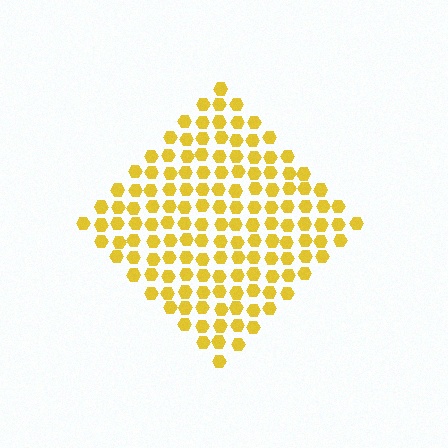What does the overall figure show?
The overall figure shows a diamond.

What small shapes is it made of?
It is made of small hexagons.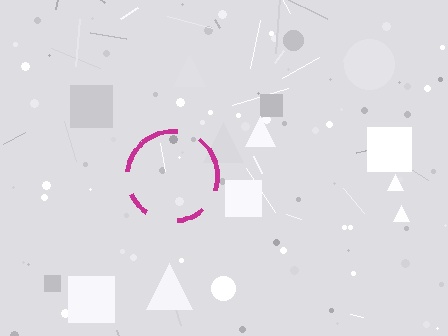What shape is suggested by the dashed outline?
The dashed outline suggests a circle.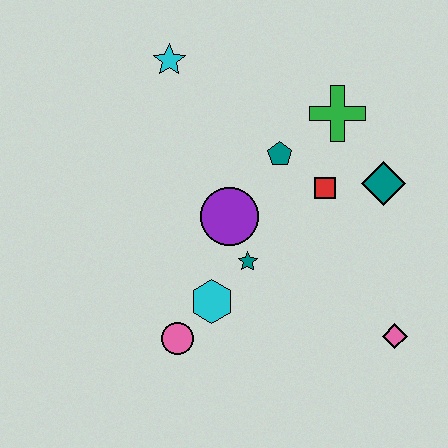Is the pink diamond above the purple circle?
No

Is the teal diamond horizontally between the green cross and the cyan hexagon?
No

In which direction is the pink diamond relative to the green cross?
The pink diamond is below the green cross.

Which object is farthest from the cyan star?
The pink diamond is farthest from the cyan star.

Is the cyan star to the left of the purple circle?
Yes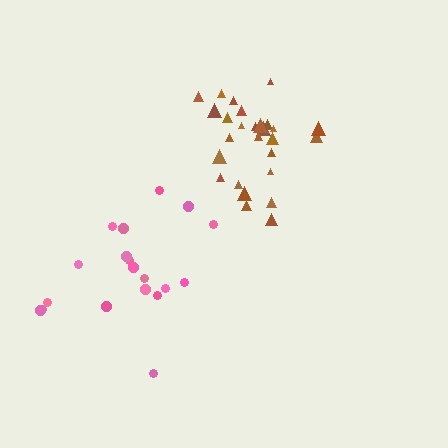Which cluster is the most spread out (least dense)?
Pink.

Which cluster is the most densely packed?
Brown.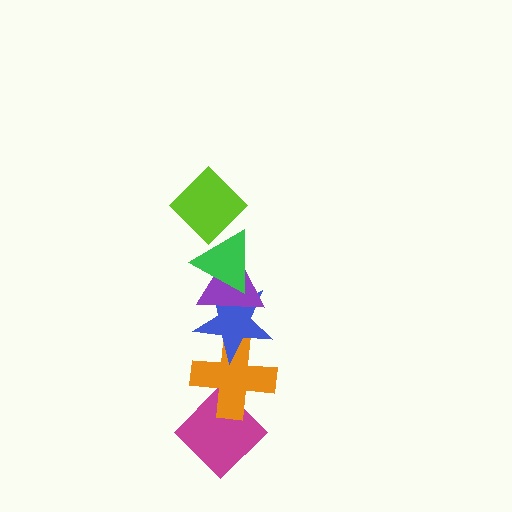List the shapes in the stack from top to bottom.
From top to bottom: the lime diamond, the green triangle, the purple triangle, the blue star, the orange cross, the magenta diamond.